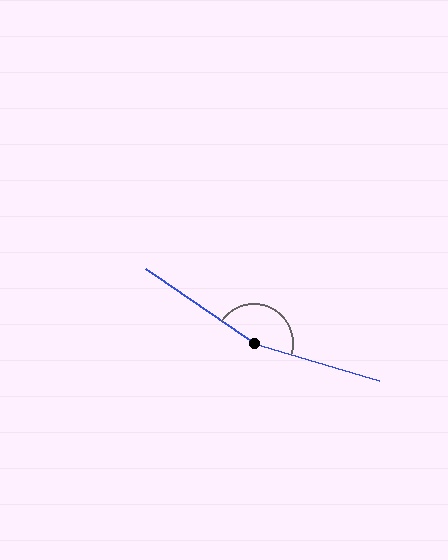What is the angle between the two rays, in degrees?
Approximately 162 degrees.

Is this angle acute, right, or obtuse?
It is obtuse.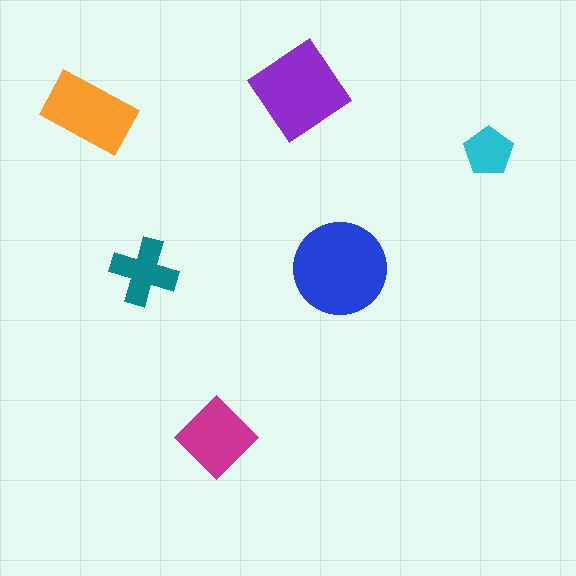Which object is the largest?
The blue circle.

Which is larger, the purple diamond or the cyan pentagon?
The purple diamond.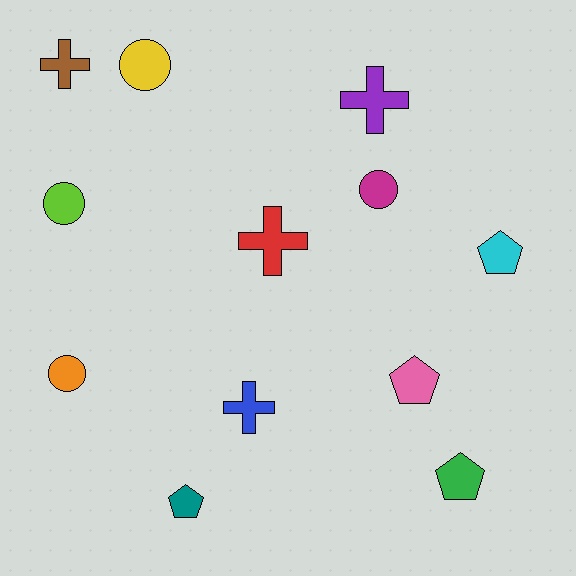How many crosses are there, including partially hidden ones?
There are 4 crosses.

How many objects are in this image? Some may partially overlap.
There are 12 objects.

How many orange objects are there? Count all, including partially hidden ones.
There is 1 orange object.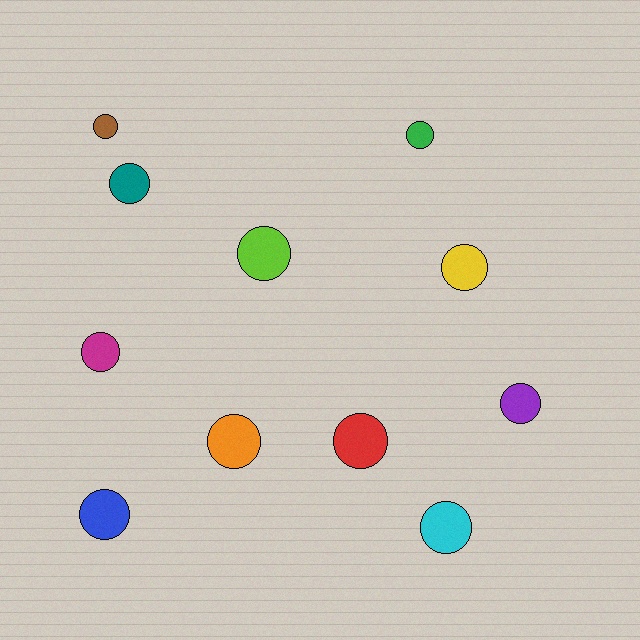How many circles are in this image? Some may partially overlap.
There are 11 circles.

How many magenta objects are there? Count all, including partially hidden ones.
There is 1 magenta object.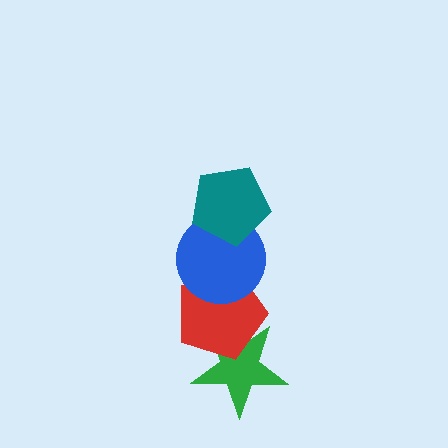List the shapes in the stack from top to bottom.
From top to bottom: the teal pentagon, the blue circle, the red pentagon, the green star.